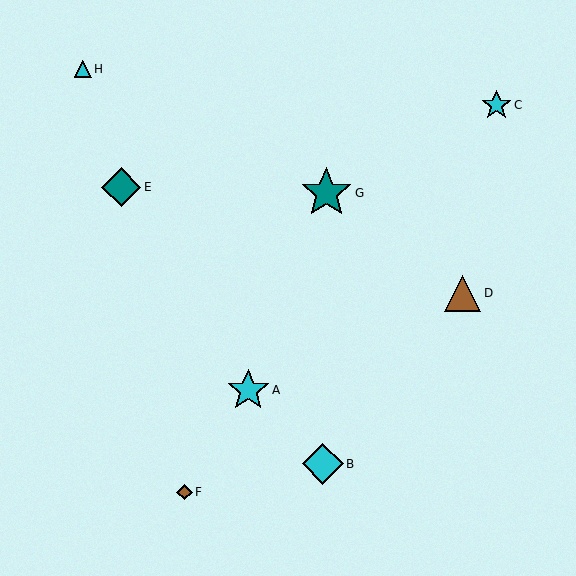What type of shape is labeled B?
Shape B is a cyan diamond.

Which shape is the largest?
The teal star (labeled G) is the largest.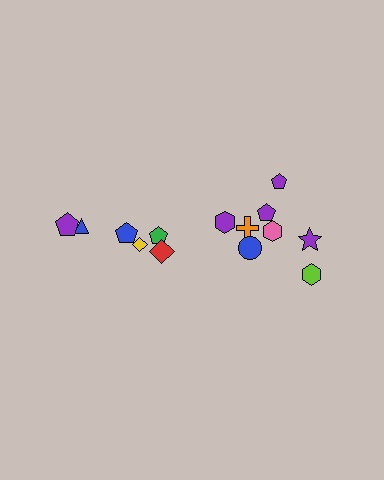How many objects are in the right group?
There are 8 objects.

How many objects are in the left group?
There are 6 objects.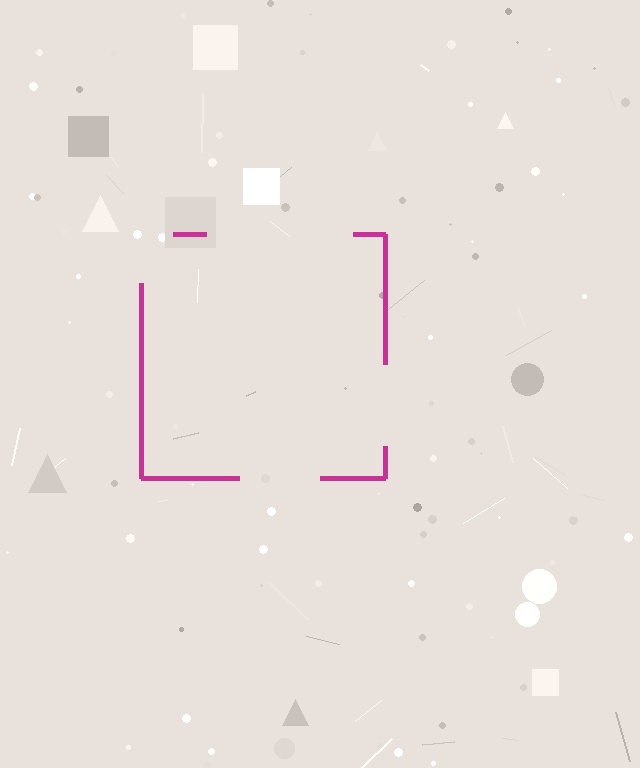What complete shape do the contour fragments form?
The contour fragments form a square.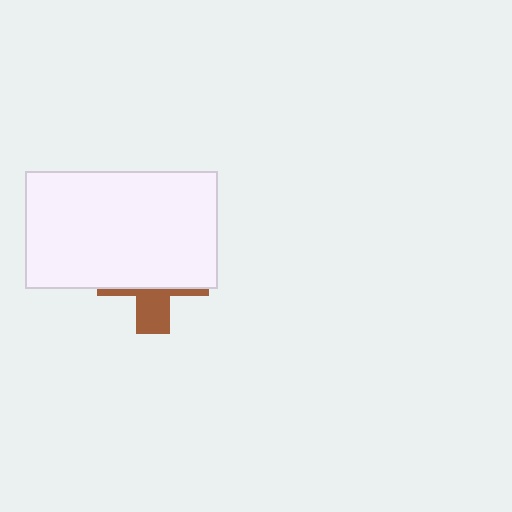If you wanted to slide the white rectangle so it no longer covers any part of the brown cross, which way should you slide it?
Slide it up — that is the most direct way to separate the two shapes.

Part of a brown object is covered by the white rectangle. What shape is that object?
It is a cross.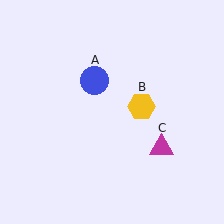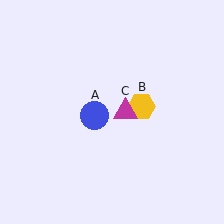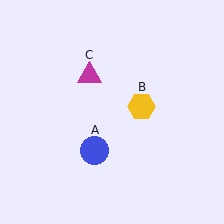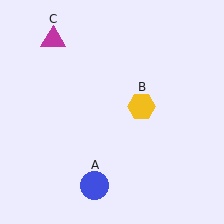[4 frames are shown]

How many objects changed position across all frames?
2 objects changed position: blue circle (object A), magenta triangle (object C).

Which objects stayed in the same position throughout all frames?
Yellow hexagon (object B) remained stationary.